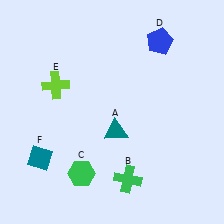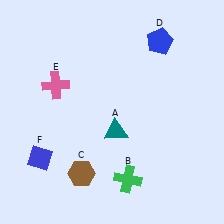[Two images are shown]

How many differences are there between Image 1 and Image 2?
There are 3 differences between the two images.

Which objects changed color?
C changed from green to brown. E changed from lime to pink. F changed from teal to blue.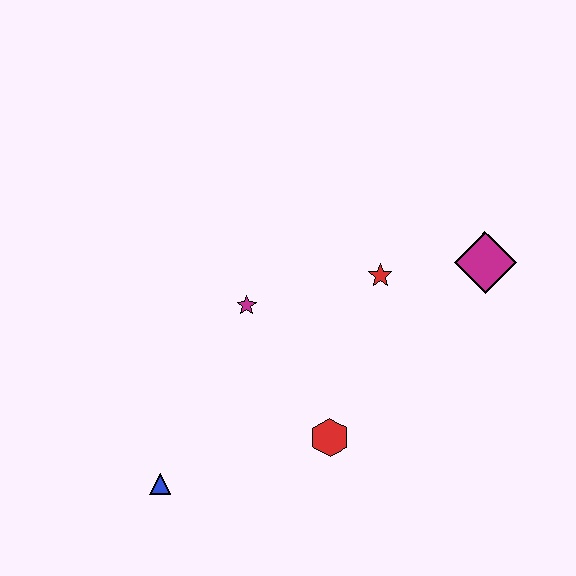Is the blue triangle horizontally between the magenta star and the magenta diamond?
No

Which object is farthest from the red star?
The blue triangle is farthest from the red star.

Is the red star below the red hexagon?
No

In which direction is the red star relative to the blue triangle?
The red star is to the right of the blue triangle.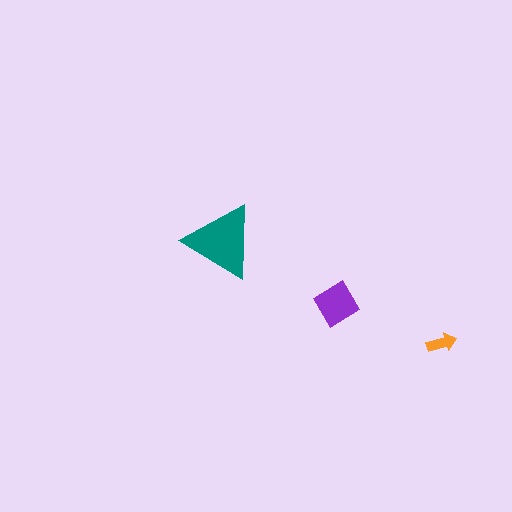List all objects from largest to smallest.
The teal triangle, the purple diamond, the orange arrow.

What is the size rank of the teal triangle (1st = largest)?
1st.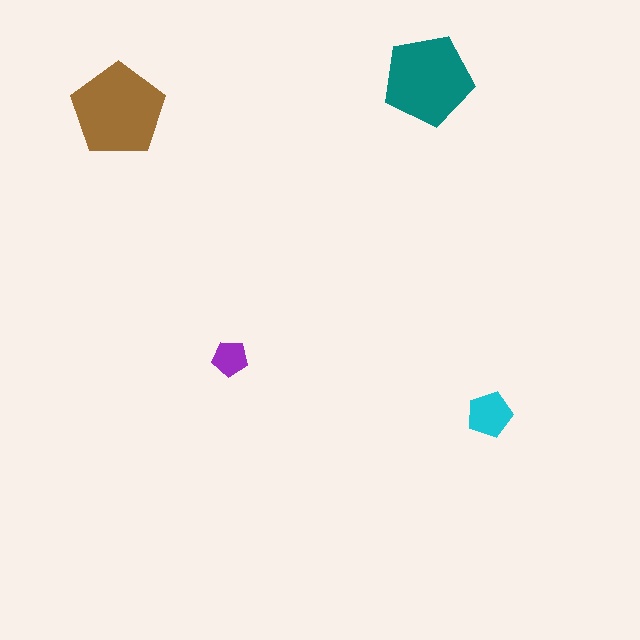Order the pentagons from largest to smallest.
the brown one, the teal one, the cyan one, the purple one.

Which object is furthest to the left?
The brown pentagon is leftmost.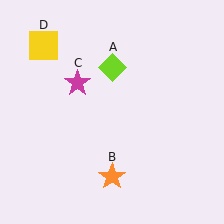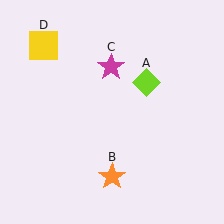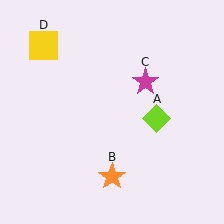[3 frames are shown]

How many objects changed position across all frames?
2 objects changed position: lime diamond (object A), magenta star (object C).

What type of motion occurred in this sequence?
The lime diamond (object A), magenta star (object C) rotated clockwise around the center of the scene.